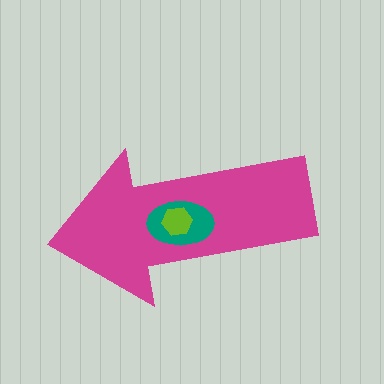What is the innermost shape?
The lime hexagon.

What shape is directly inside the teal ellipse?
The lime hexagon.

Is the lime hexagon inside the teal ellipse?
Yes.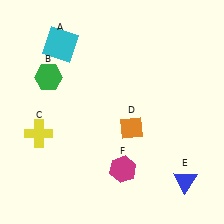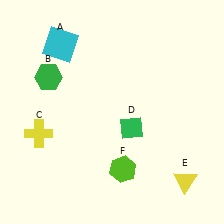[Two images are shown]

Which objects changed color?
D changed from orange to green. E changed from blue to yellow. F changed from magenta to lime.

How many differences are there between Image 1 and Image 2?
There are 3 differences between the two images.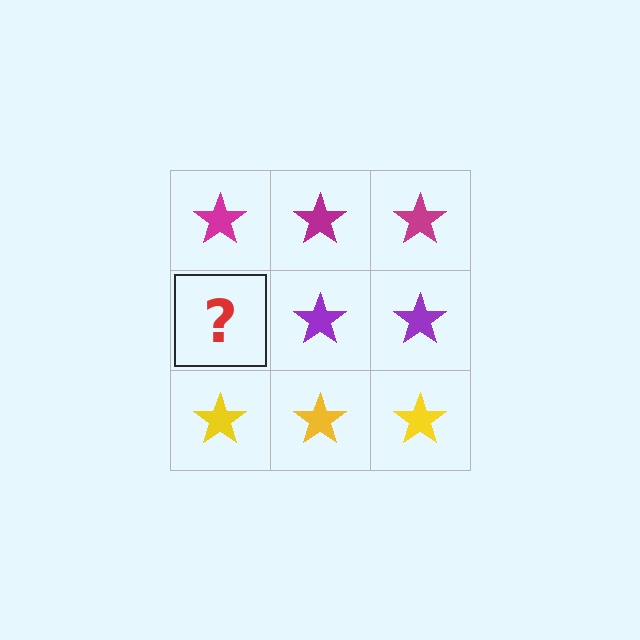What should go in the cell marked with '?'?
The missing cell should contain a purple star.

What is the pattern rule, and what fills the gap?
The rule is that each row has a consistent color. The gap should be filled with a purple star.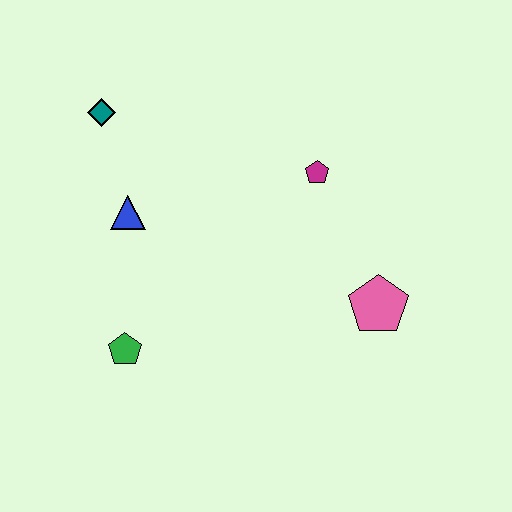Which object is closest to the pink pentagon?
The magenta pentagon is closest to the pink pentagon.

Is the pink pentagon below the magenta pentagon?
Yes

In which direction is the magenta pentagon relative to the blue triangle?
The magenta pentagon is to the right of the blue triangle.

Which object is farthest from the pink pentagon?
The teal diamond is farthest from the pink pentagon.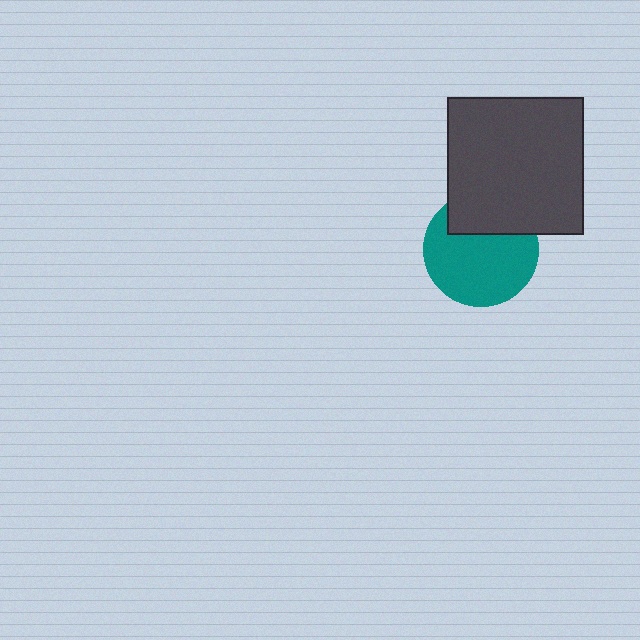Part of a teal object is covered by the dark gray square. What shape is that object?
It is a circle.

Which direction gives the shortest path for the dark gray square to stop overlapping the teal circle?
Moving up gives the shortest separation.